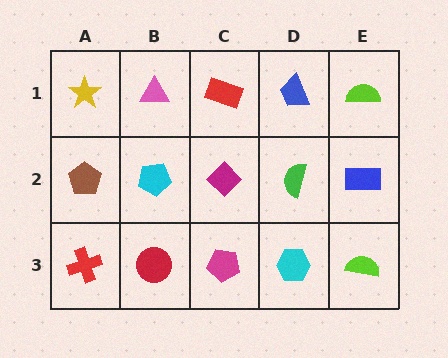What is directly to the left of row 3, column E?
A cyan hexagon.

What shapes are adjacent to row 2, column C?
A red rectangle (row 1, column C), a magenta pentagon (row 3, column C), a cyan pentagon (row 2, column B), a green semicircle (row 2, column D).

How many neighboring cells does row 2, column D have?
4.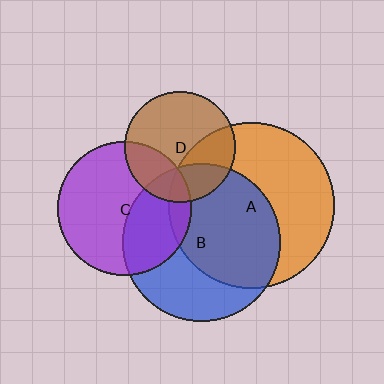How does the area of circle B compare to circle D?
Approximately 2.0 times.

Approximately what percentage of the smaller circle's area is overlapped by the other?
Approximately 25%.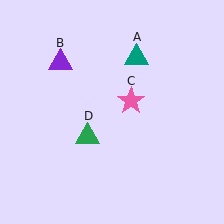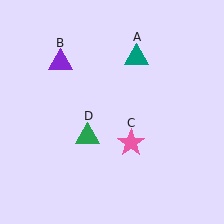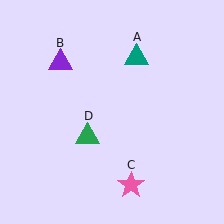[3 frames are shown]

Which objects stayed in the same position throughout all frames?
Teal triangle (object A) and purple triangle (object B) and green triangle (object D) remained stationary.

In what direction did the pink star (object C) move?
The pink star (object C) moved down.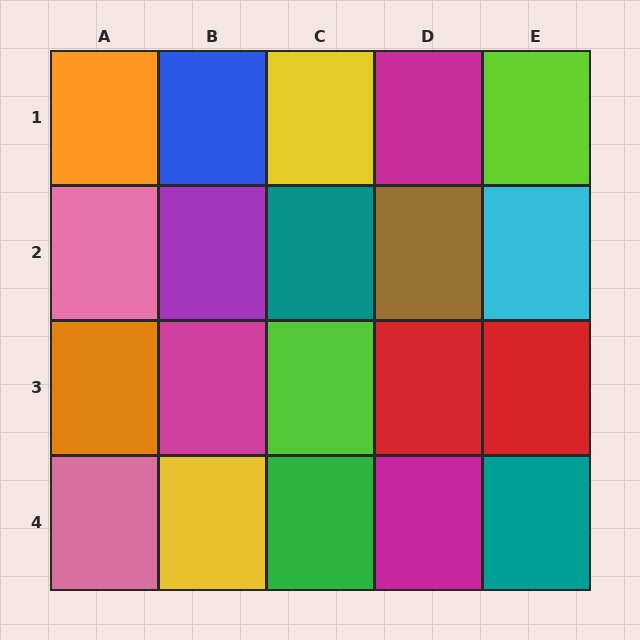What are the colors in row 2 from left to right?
Pink, purple, teal, brown, cyan.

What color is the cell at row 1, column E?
Lime.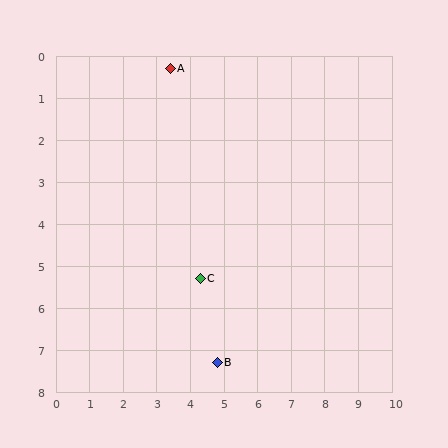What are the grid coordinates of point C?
Point C is at approximately (4.3, 5.3).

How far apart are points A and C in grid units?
Points A and C are about 5.1 grid units apart.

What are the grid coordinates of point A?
Point A is at approximately (3.4, 0.3).